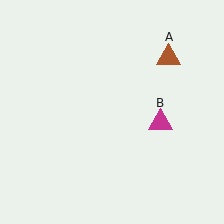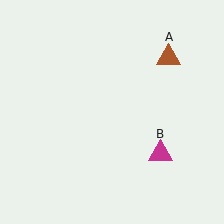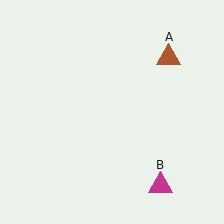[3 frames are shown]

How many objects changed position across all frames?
1 object changed position: magenta triangle (object B).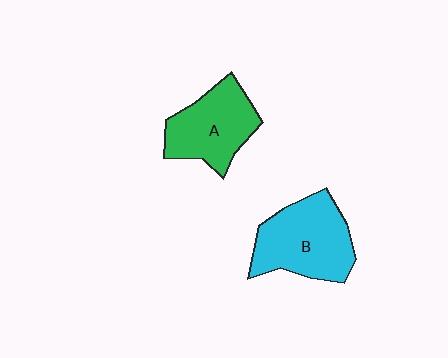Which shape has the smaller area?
Shape A (green).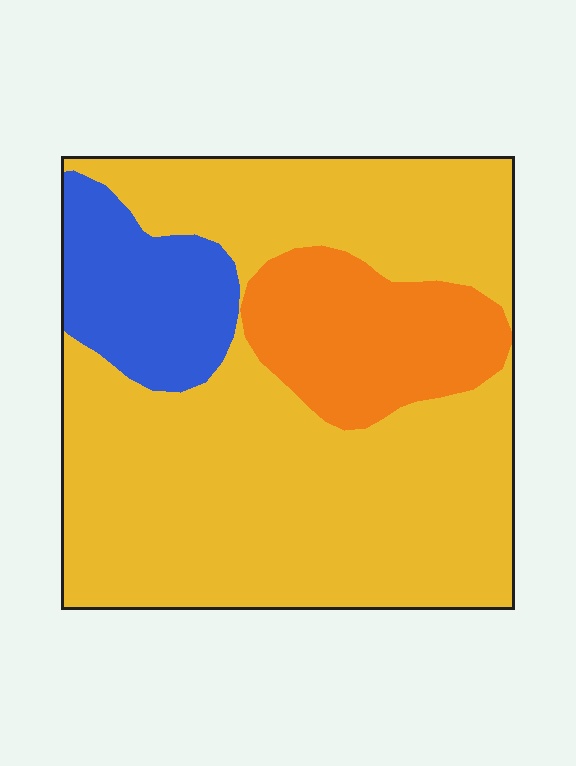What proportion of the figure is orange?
Orange takes up about one sixth (1/6) of the figure.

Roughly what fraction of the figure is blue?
Blue covers around 15% of the figure.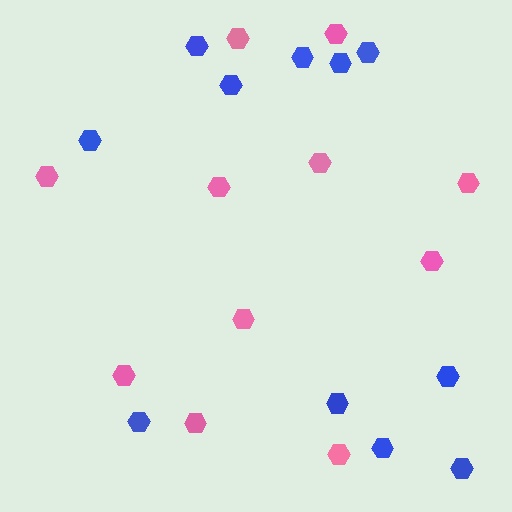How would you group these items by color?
There are 2 groups: one group of pink hexagons (11) and one group of blue hexagons (11).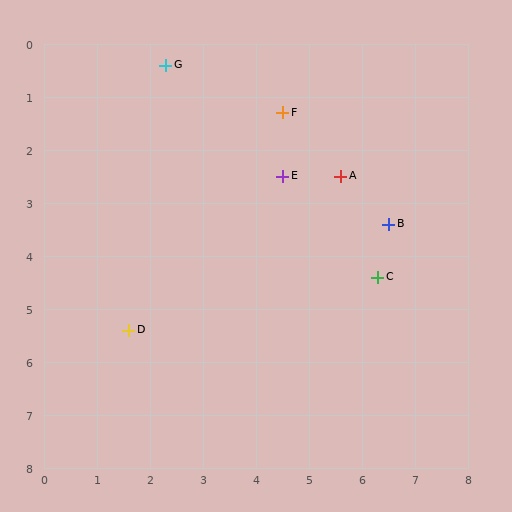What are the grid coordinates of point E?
Point E is at approximately (4.5, 2.5).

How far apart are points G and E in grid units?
Points G and E are about 3.0 grid units apart.